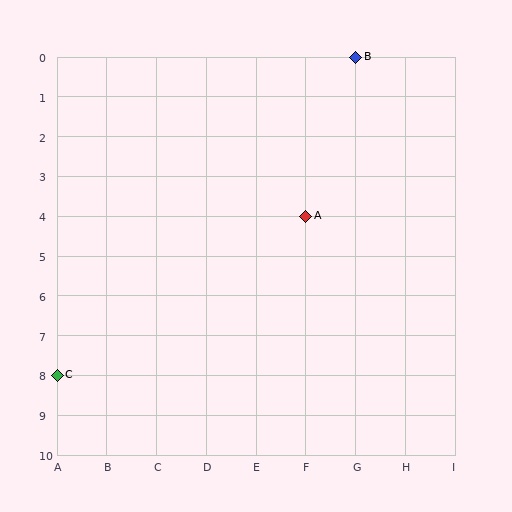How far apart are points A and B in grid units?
Points A and B are 1 column and 4 rows apart (about 4.1 grid units diagonally).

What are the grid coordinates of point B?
Point B is at grid coordinates (G, 0).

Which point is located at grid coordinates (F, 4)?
Point A is at (F, 4).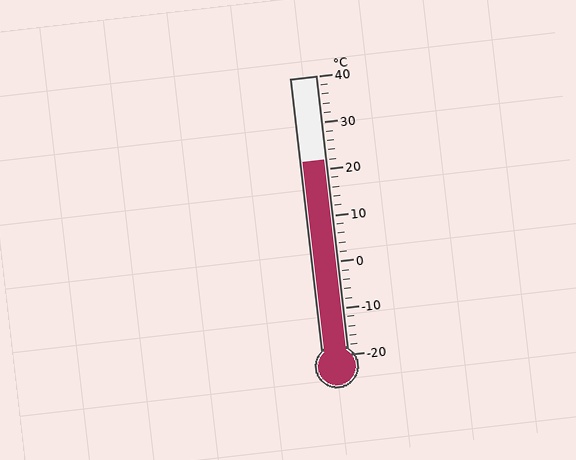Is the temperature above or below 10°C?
The temperature is above 10°C.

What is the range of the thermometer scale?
The thermometer scale ranges from -20°C to 40°C.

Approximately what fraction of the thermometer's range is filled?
The thermometer is filled to approximately 70% of its range.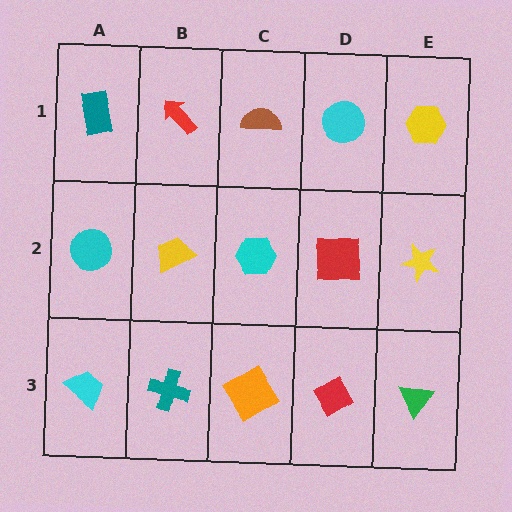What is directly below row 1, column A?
A cyan circle.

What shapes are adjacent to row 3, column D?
A red square (row 2, column D), an orange diamond (row 3, column C), a green triangle (row 3, column E).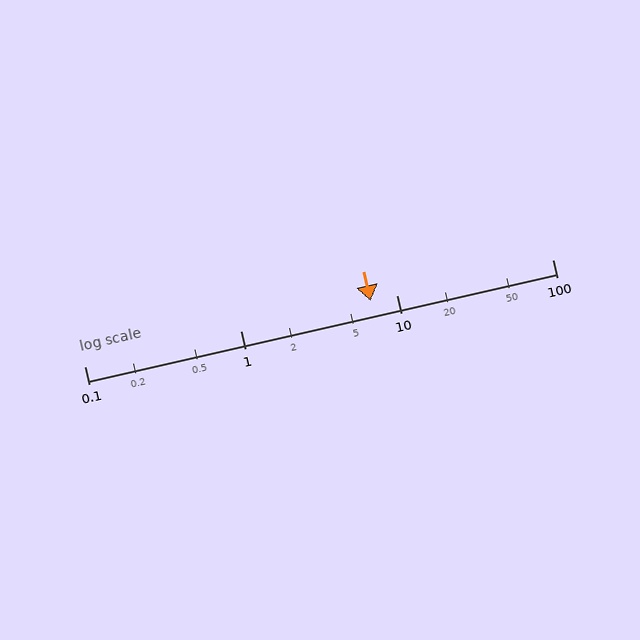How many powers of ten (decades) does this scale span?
The scale spans 3 decades, from 0.1 to 100.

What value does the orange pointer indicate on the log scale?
The pointer indicates approximately 6.8.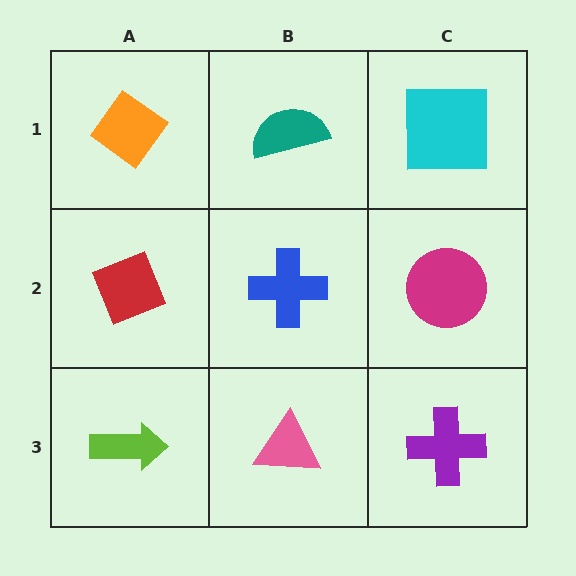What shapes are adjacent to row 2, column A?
An orange diamond (row 1, column A), a lime arrow (row 3, column A), a blue cross (row 2, column B).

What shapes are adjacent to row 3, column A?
A red diamond (row 2, column A), a pink triangle (row 3, column B).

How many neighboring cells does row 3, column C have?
2.